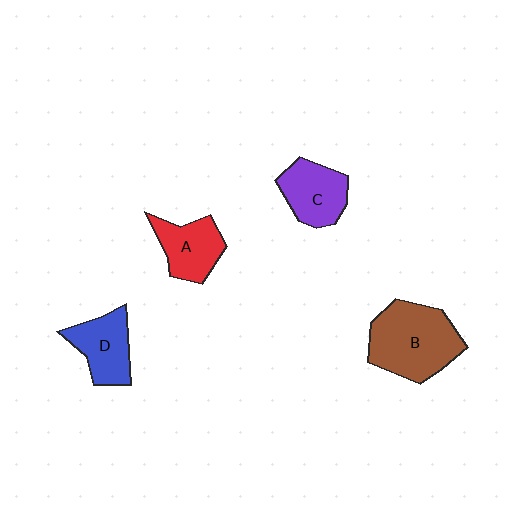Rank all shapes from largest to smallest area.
From largest to smallest: B (brown), C (purple), D (blue), A (red).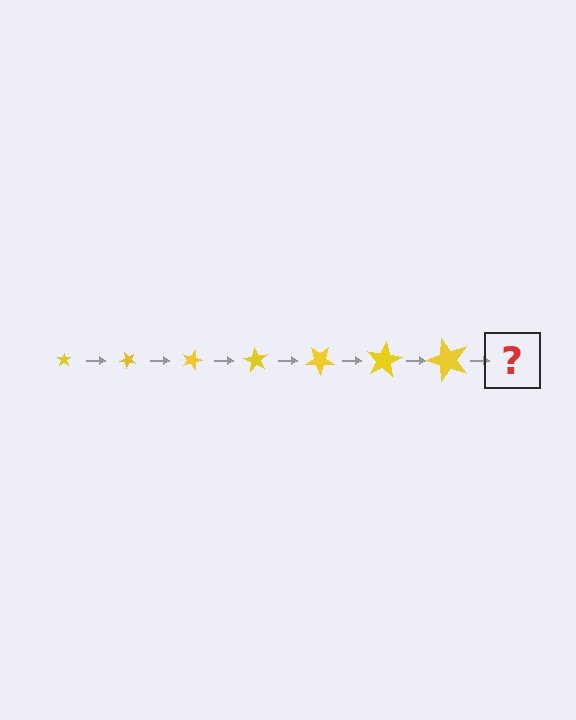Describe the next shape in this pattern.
It should be a star, larger than the previous one and rotated 315 degrees from the start.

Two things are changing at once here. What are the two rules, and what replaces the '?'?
The two rules are that the star grows larger each step and it rotates 45 degrees each step. The '?' should be a star, larger than the previous one and rotated 315 degrees from the start.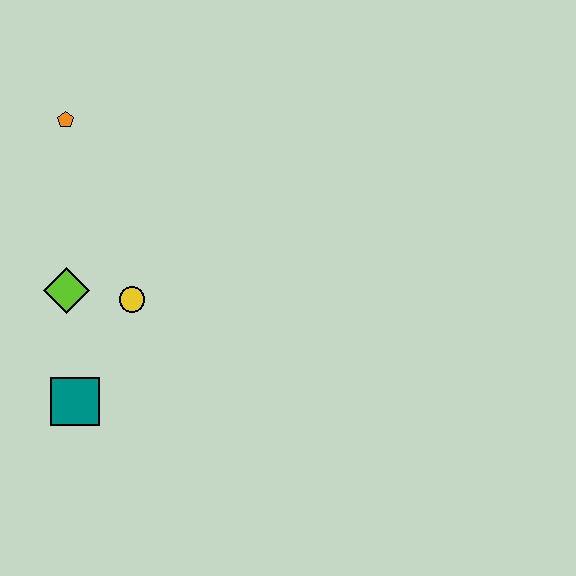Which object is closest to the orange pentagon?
The lime diamond is closest to the orange pentagon.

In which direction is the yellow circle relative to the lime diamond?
The yellow circle is to the right of the lime diamond.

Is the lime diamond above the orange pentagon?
No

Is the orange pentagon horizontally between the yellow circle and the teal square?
No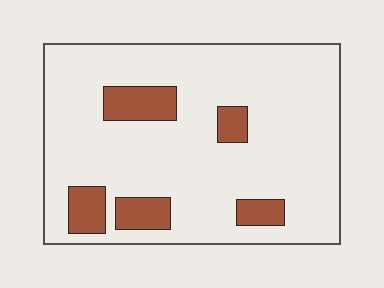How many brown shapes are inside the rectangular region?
5.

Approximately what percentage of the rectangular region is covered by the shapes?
Approximately 15%.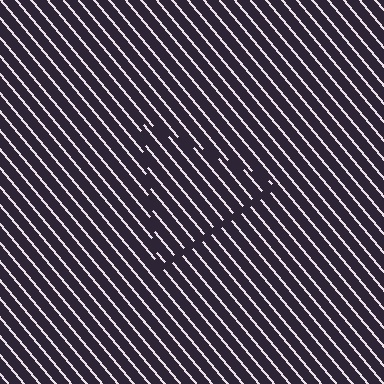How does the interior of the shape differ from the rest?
The interior of the shape contains the same grating, shifted by half a period — the contour is defined by the phase discontinuity where line-ends from the inner and outer gratings abut.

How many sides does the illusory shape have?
3 sides — the line-ends trace a triangle.